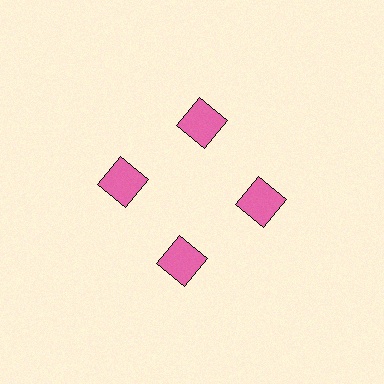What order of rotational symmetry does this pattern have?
This pattern has 4-fold rotational symmetry.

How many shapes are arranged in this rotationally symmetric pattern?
There are 4 shapes, arranged in 4 groups of 1.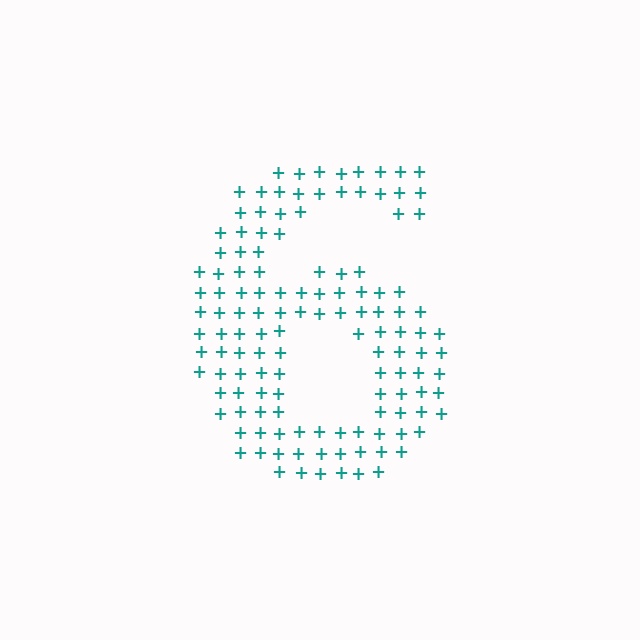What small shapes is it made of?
It is made of small plus signs.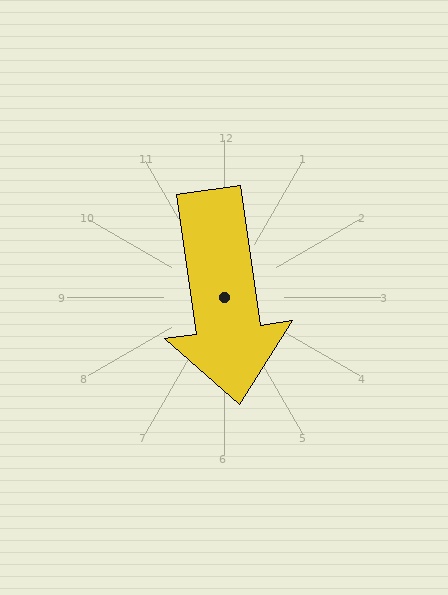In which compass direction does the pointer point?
South.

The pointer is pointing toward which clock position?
Roughly 6 o'clock.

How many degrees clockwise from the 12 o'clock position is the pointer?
Approximately 172 degrees.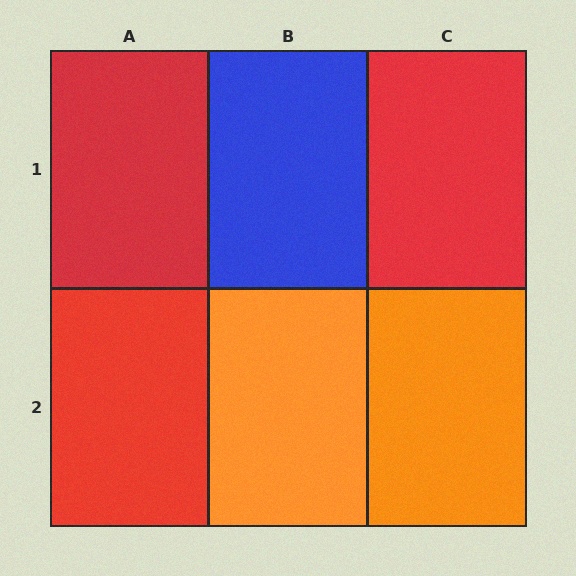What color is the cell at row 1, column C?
Red.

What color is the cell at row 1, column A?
Red.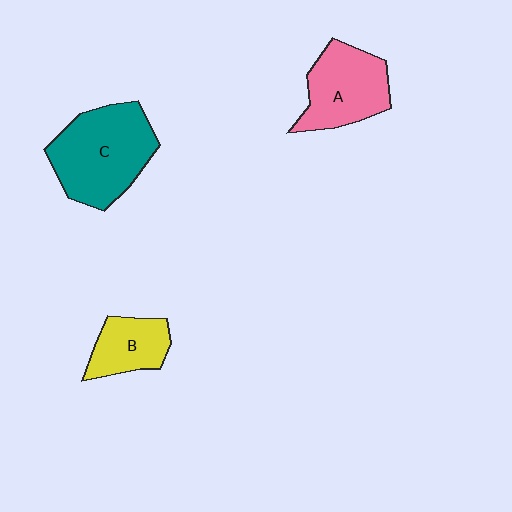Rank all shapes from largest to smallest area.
From largest to smallest: C (teal), A (pink), B (yellow).